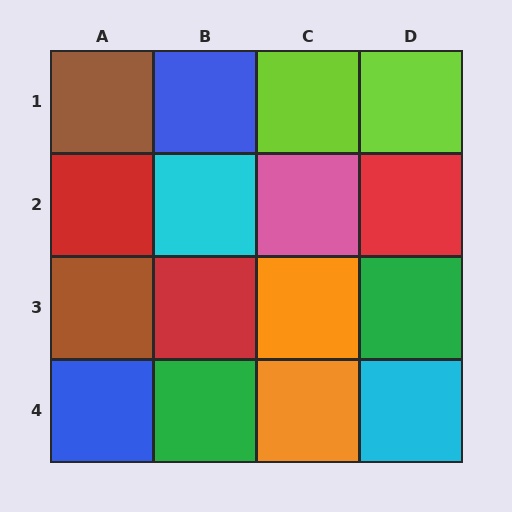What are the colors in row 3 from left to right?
Brown, red, orange, green.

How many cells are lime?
2 cells are lime.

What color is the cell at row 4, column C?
Orange.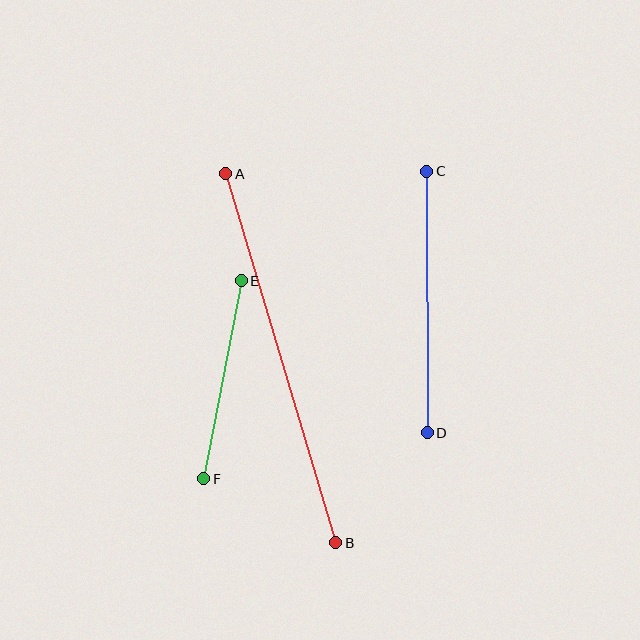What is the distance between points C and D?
The distance is approximately 261 pixels.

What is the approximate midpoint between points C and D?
The midpoint is at approximately (427, 302) pixels.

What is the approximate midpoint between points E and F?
The midpoint is at approximately (223, 380) pixels.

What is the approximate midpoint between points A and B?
The midpoint is at approximately (281, 358) pixels.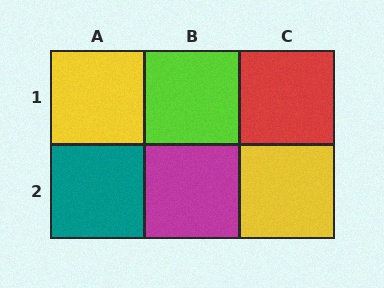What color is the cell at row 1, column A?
Yellow.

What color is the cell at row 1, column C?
Red.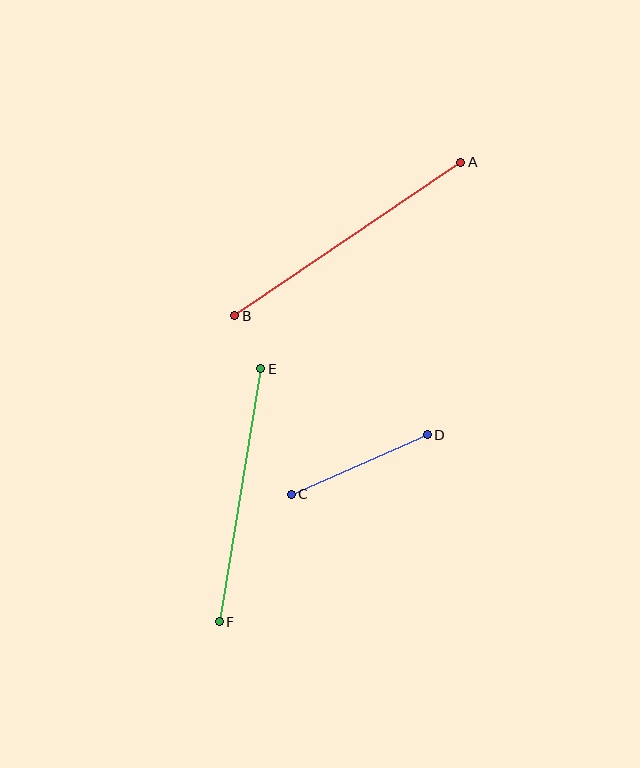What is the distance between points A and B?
The distance is approximately 273 pixels.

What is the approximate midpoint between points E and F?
The midpoint is at approximately (240, 495) pixels.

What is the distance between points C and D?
The distance is approximately 148 pixels.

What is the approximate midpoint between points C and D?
The midpoint is at approximately (359, 464) pixels.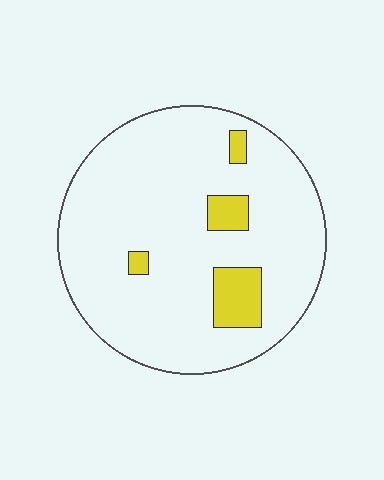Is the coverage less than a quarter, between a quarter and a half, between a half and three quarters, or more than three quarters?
Less than a quarter.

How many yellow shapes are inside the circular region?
4.